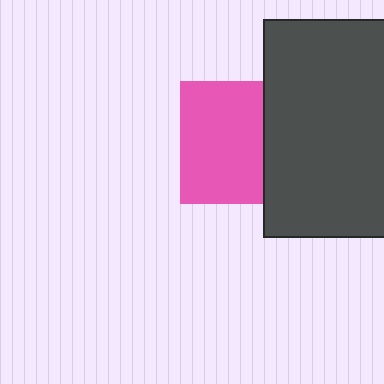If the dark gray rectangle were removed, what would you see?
You would see the complete pink square.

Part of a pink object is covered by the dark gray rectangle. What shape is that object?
It is a square.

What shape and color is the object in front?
The object in front is a dark gray rectangle.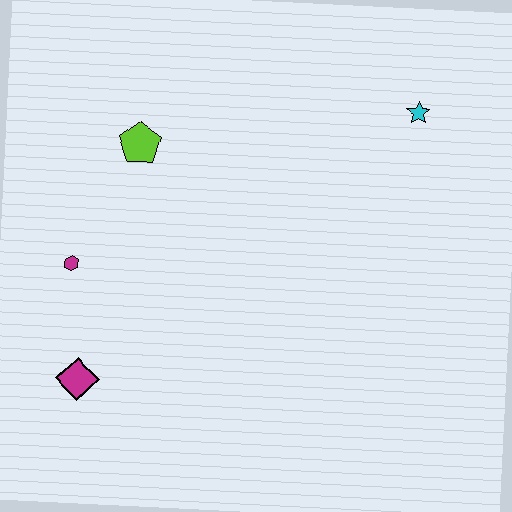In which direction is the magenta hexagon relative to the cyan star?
The magenta hexagon is to the left of the cyan star.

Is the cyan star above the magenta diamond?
Yes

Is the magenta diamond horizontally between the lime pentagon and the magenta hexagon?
Yes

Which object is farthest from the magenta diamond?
The cyan star is farthest from the magenta diamond.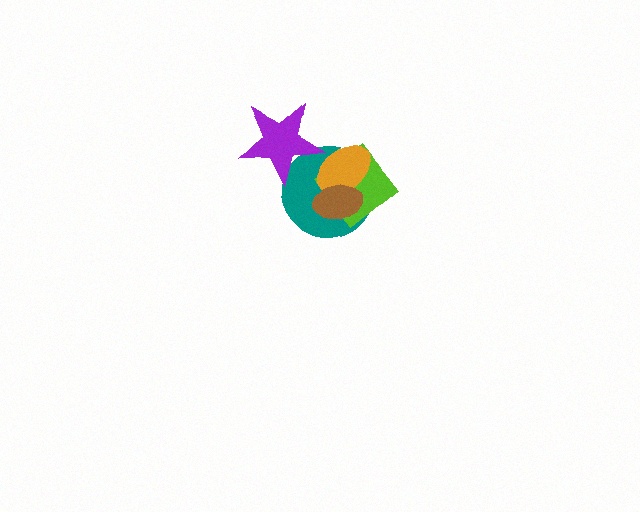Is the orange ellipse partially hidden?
Yes, it is partially covered by another shape.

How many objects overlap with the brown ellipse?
3 objects overlap with the brown ellipse.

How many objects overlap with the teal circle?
4 objects overlap with the teal circle.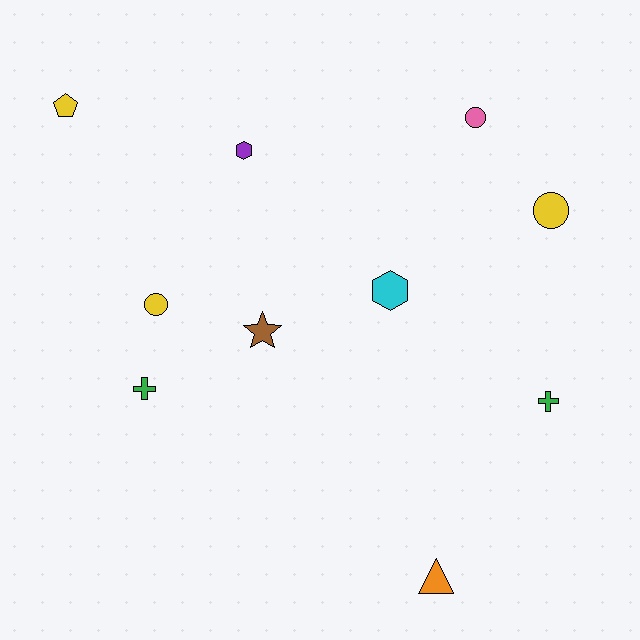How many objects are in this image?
There are 10 objects.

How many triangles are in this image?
There is 1 triangle.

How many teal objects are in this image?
There are no teal objects.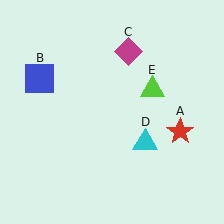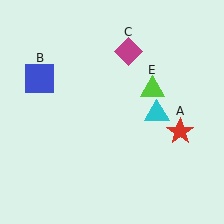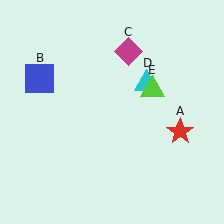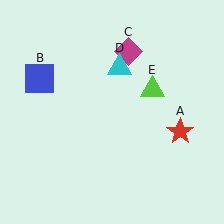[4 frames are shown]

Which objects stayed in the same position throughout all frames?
Red star (object A) and blue square (object B) and magenta diamond (object C) and lime triangle (object E) remained stationary.